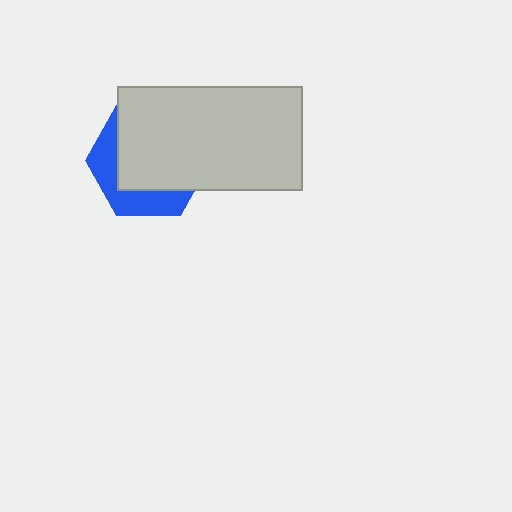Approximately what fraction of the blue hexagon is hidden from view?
Roughly 66% of the blue hexagon is hidden behind the light gray rectangle.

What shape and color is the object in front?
The object in front is a light gray rectangle.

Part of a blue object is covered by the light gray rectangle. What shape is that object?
It is a hexagon.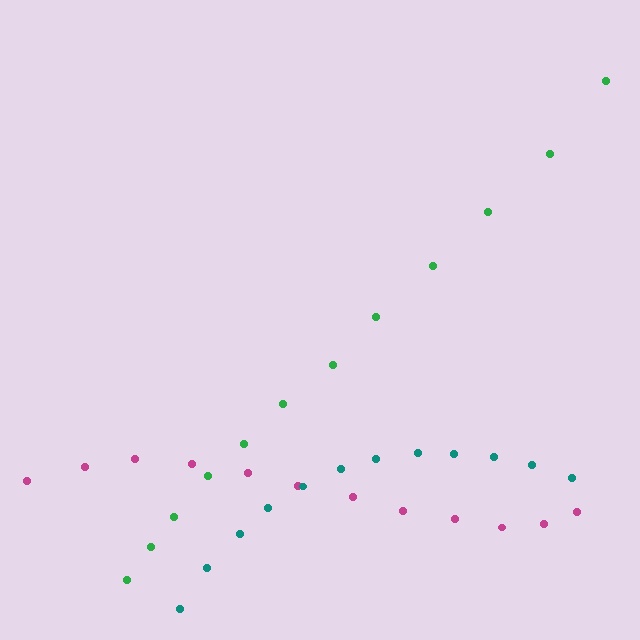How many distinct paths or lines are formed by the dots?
There are 3 distinct paths.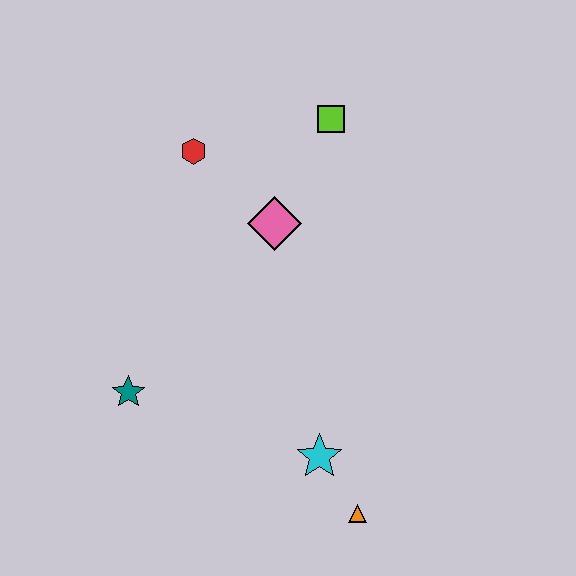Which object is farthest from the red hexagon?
The orange triangle is farthest from the red hexagon.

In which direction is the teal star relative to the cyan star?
The teal star is to the left of the cyan star.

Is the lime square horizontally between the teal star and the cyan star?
No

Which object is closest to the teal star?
The cyan star is closest to the teal star.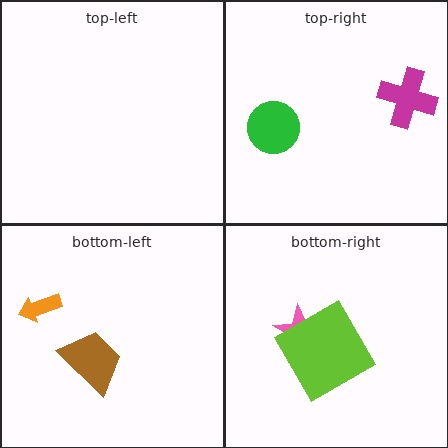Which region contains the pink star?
The bottom-right region.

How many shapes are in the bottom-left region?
2.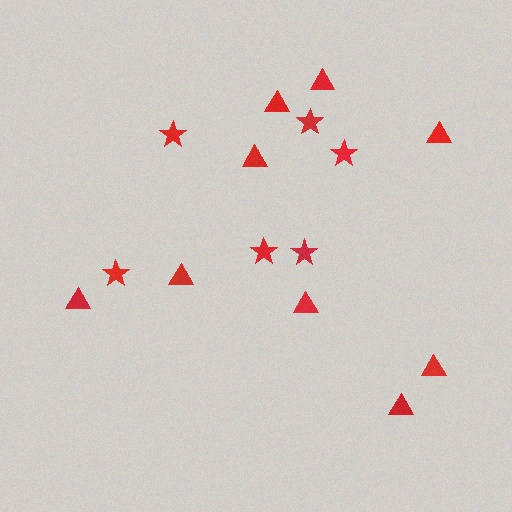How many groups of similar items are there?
There are 2 groups: one group of stars (6) and one group of triangles (9).